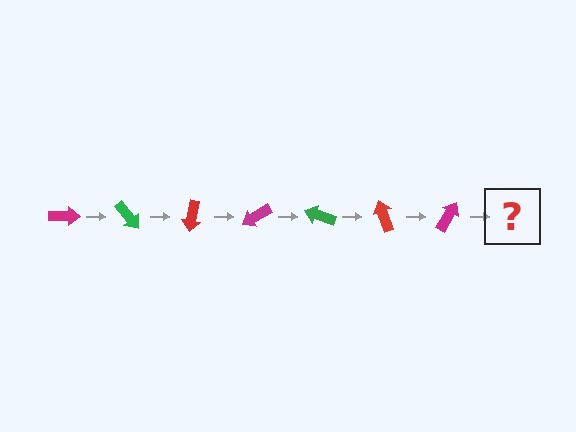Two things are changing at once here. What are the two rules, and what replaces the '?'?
The two rules are that it rotates 50 degrees each step and the color cycles through magenta, green, and red. The '?' should be a green arrow, rotated 350 degrees from the start.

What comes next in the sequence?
The next element should be a green arrow, rotated 350 degrees from the start.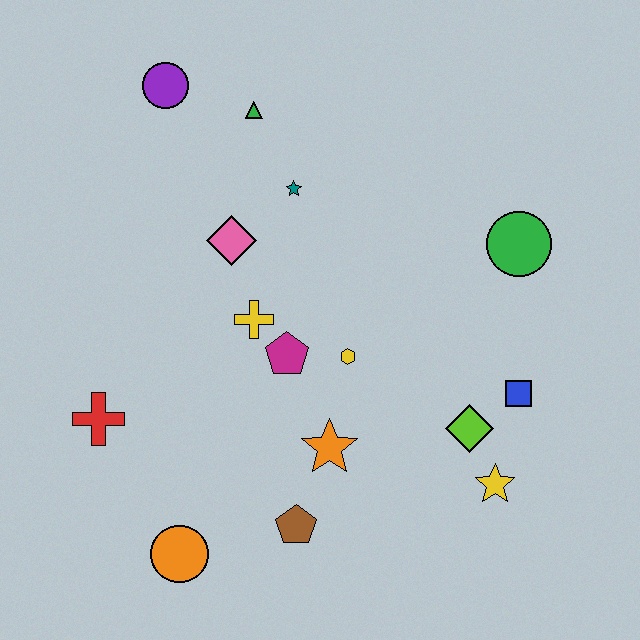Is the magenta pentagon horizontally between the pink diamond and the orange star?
Yes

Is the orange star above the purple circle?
No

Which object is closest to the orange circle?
The brown pentagon is closest to the orange circle.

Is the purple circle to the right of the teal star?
No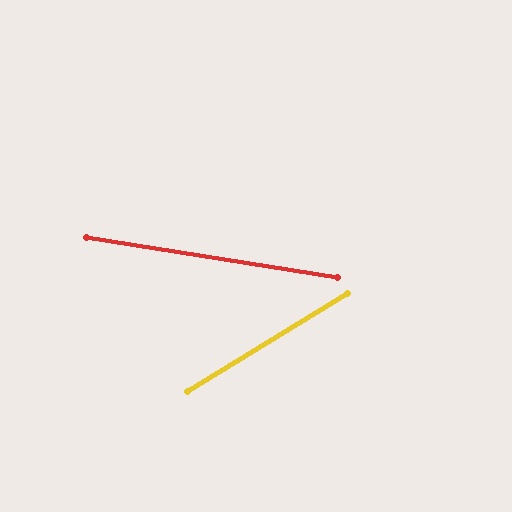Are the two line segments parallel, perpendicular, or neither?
Neither parallel nor perpendicular — they differ by about 41°.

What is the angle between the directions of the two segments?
Approximately 41 degrees.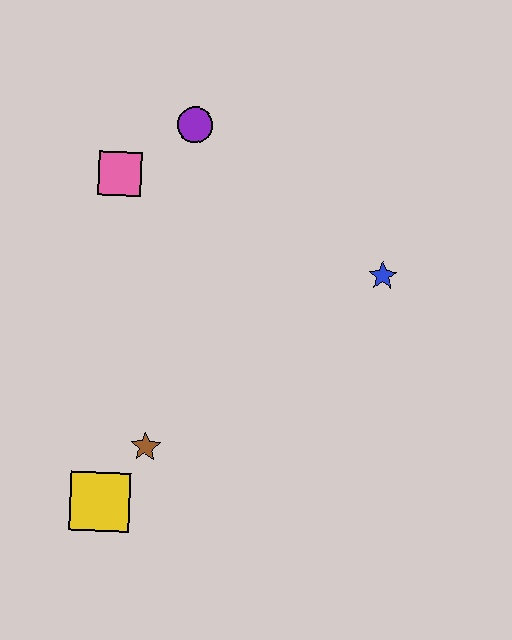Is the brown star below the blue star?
Yes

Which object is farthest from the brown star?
The purple circle is farthest from the brown star.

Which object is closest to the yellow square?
The brown star is closest to the yellow square.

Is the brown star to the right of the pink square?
Yes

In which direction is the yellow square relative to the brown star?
The yellow square is below the brown star.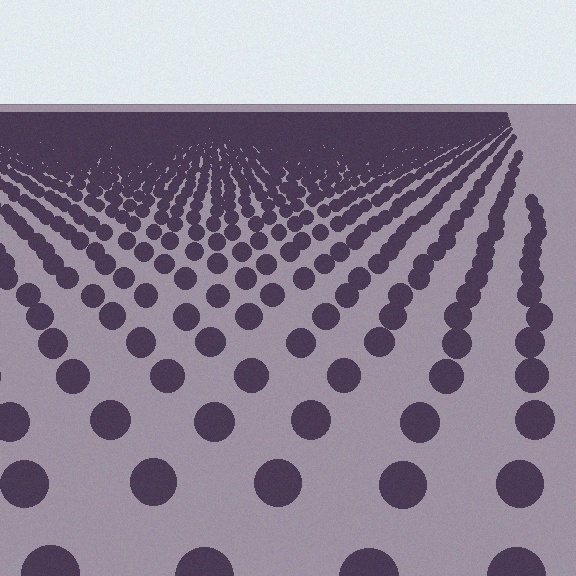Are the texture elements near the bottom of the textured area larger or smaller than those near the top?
Larger. Near the bottom, elements are closer to the viewer and appear at a bigger on-screen size.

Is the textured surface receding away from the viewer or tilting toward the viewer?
The surface is receding away from the viewer. Texture elements get smaller and denser toward the top.